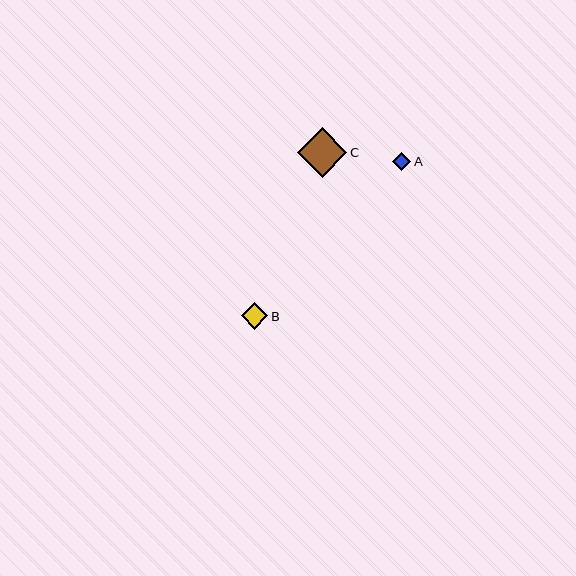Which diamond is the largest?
Diamond C is the largest with a size of approximately 49 pixels.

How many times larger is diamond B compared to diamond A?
Diamond B is approximately 1.5 times the size of diamond A.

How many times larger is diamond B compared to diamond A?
Diamond B is approximately 1.5 times the size of diamond A.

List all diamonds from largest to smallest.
From largest to smallest: C, B, A.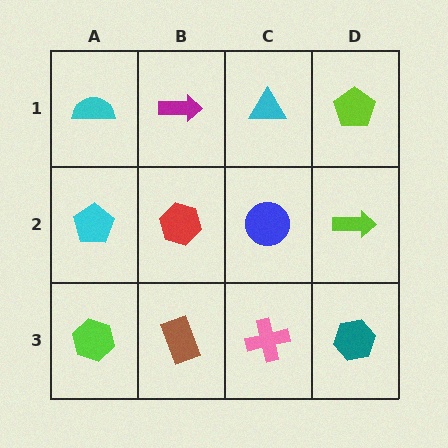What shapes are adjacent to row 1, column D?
A lime arrow (row 2, column D), a cyan triangle (row 1, column C).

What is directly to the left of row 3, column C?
A brown rectangle.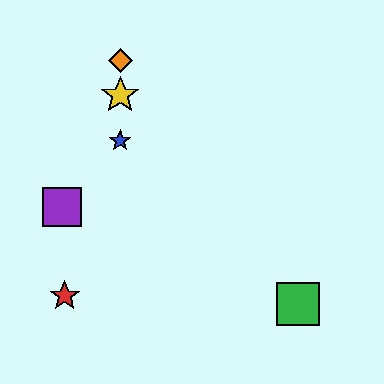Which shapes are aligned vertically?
The blue star, the yellow star, the orange diamond are aligned vertically.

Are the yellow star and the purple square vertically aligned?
No, the yellow star is at x≈120 and the purple square is at x≈62.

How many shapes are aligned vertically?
3 shapes (the blue star, the yellow star, the orange diamond) are aligned vertically.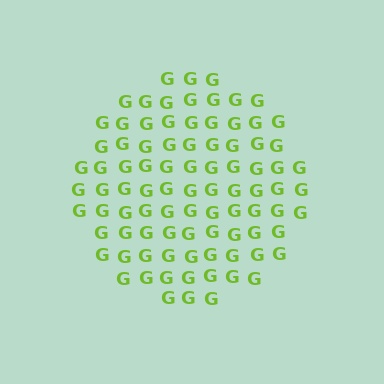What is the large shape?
The large shape is a circle.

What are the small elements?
The small elements are letter G's.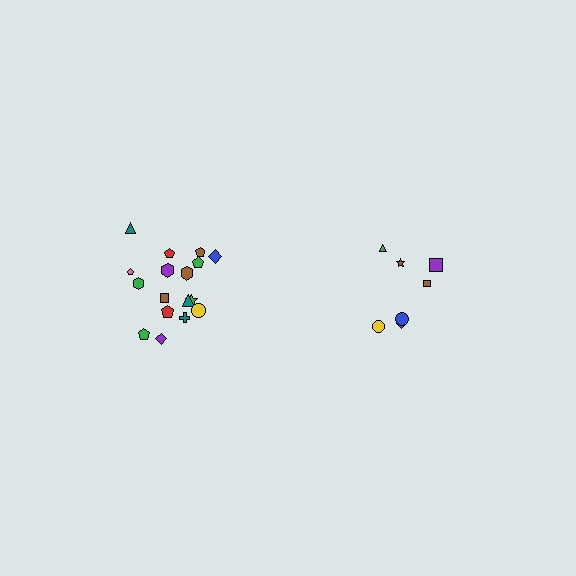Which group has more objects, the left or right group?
The left group.